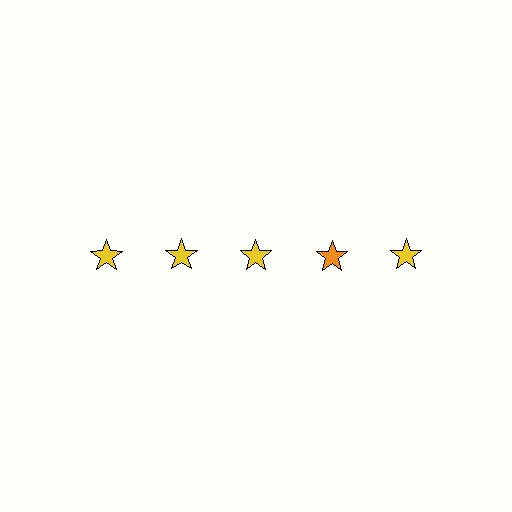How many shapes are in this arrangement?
There are 5 shapes arranged in a grid pattern.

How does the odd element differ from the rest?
It has a different color: orange instead of yellow.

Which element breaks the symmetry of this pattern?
The orange star in the top row, second from right column breaks the symmetry. All other shapes are yellow stars.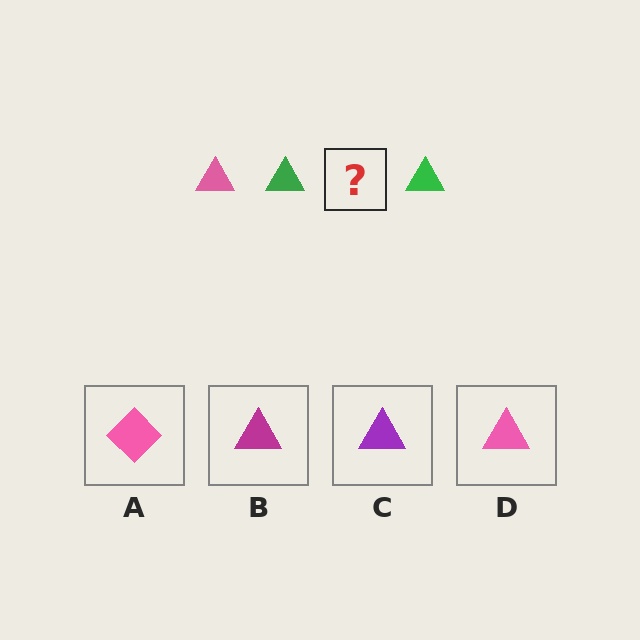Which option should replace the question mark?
Option D.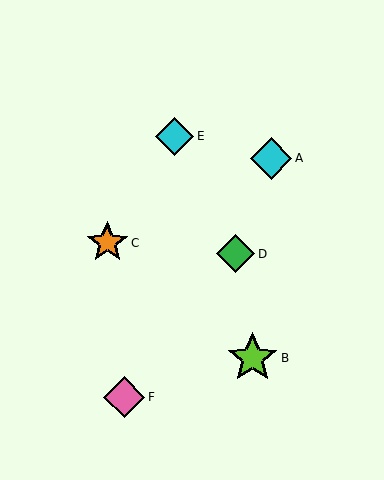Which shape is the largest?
The lime star (labeled B) is the largest.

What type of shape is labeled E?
Shape E is a cyan diamond.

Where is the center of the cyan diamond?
The center of the cyan diamond is at (271, 158).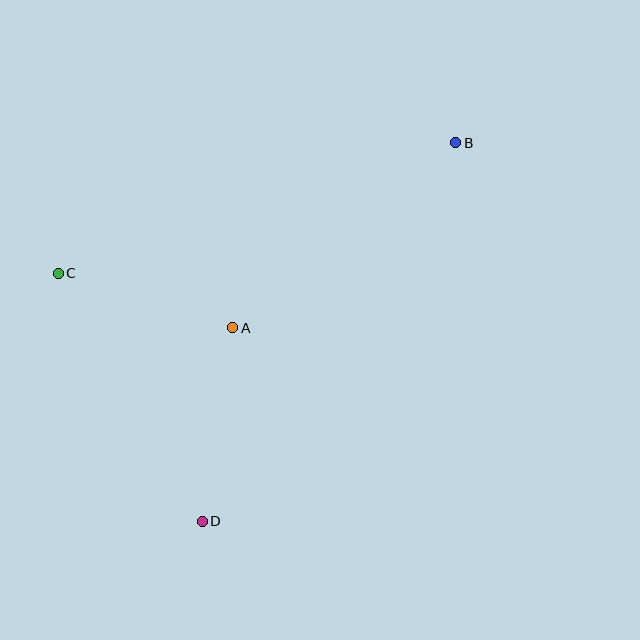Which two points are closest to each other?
Points A and C are closest to each other.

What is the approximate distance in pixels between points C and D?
The distance between C and D is approximately 287 pixels.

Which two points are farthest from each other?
Points B and D are farthest from each other.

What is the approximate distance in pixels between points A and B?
The distance between A and B is approximately 290 pixels.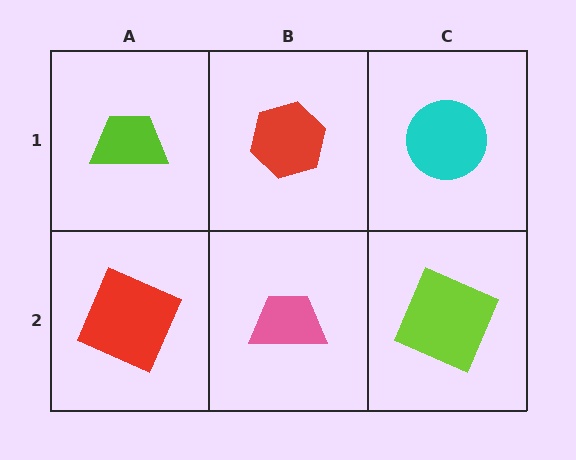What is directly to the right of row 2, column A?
A pink trapezoid.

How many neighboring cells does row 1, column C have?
2.